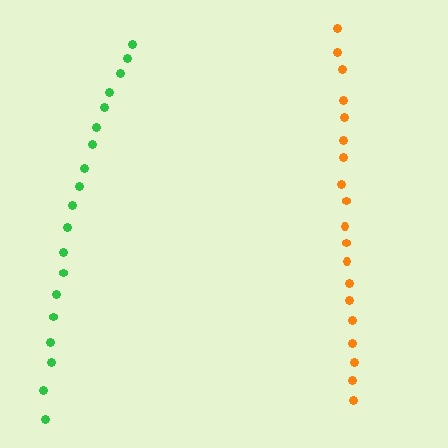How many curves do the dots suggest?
There are 2 distinct paths.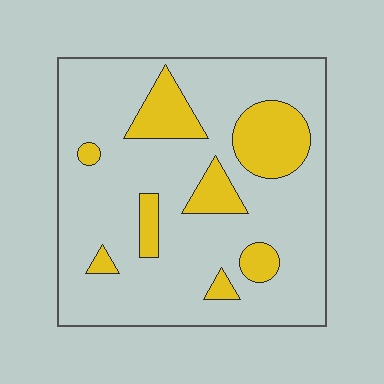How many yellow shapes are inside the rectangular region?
8.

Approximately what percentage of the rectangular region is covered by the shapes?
Approximately 20%.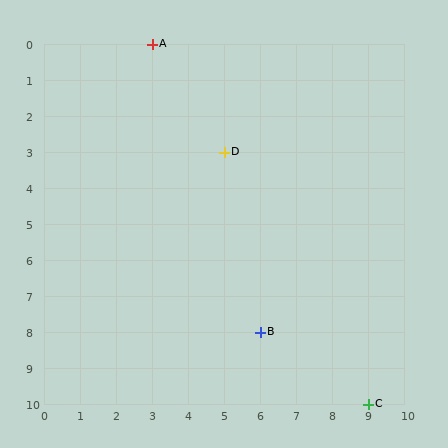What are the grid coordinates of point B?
Point B is at grid coordinates (6, 8).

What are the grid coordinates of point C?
Point C is at grid coordinates (9, 10).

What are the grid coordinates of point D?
Point D is at grid coordinates (5, 3).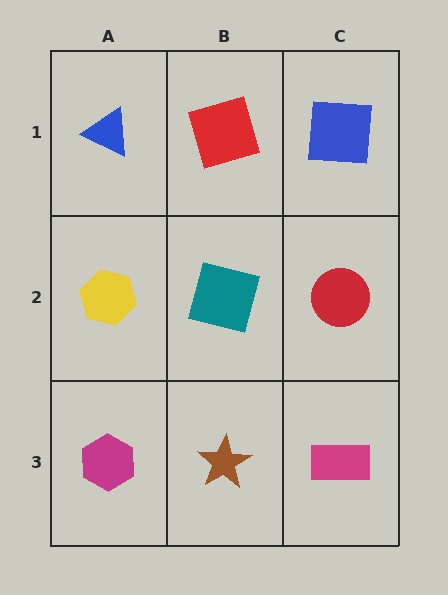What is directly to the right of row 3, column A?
A brown star.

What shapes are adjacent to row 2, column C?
A blue square (row 1, column C), a magenta rectangle (row 3, column C), a teal square (row 2, column B).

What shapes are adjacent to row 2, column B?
A red square (row 1, column B), a brown star (row 3, column B), a yellow hexagon (row 2, column A), a red circle (row 2, column C).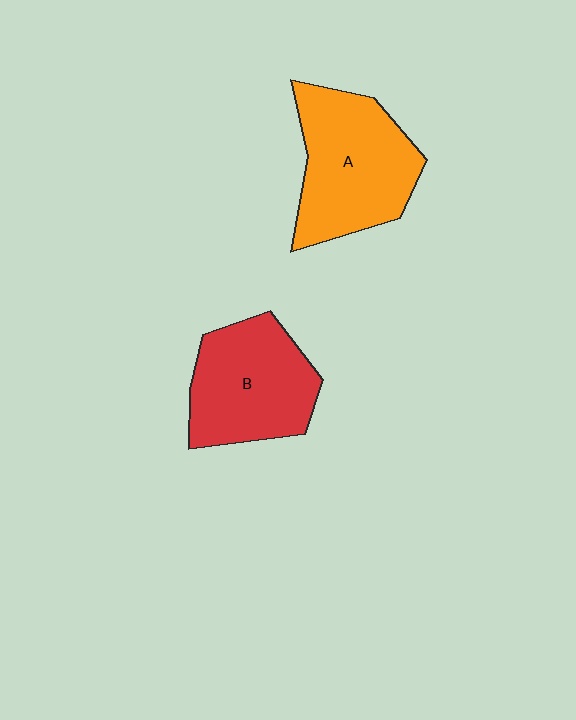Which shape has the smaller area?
Shape B (red).